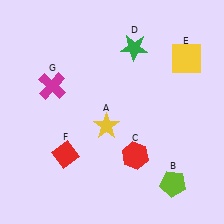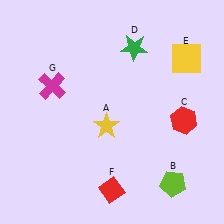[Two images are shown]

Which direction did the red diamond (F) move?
The red diamond (F) moved right.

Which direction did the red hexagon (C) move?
The red hexagon (C) moved right.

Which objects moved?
The objects that moved are: the red hexagon (C), the red diamond (F).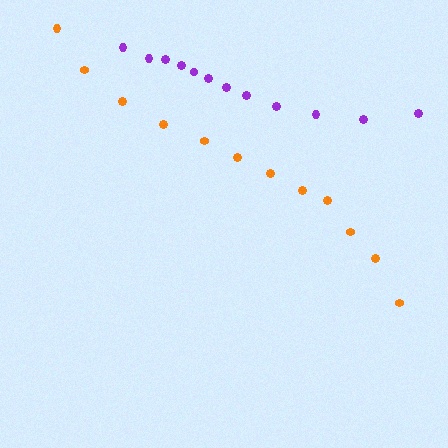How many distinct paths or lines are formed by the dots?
There are 2 distinct paths.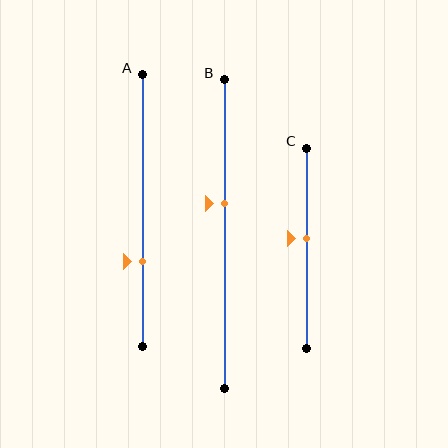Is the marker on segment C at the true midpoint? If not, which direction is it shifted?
No, the marker on segment C is shifted upward by about 5% of the segment length.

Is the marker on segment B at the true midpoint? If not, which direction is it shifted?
No, the marker on segment B is shifted upward by about 10% of the segment length.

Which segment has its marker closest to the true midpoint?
Segment C has its marker closest to the true midpoint.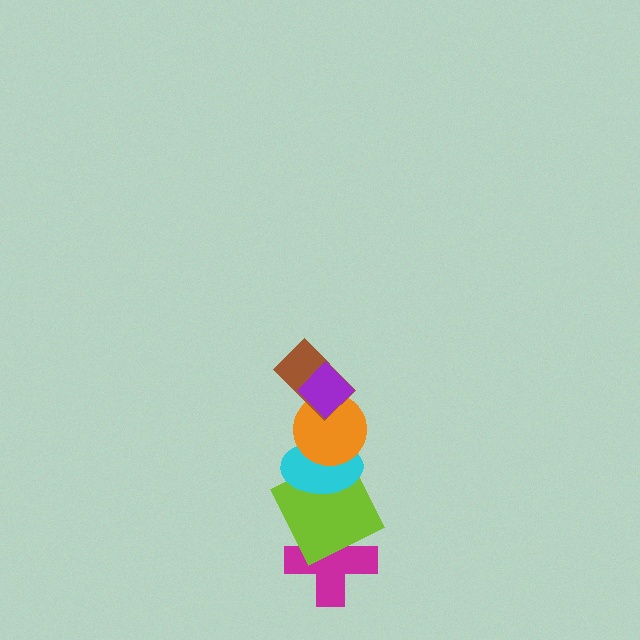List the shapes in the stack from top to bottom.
From top to bottom: the purple diamond, the brown rectangle, the orange circle, the cyan ellipse, the lime square, the magenta cross.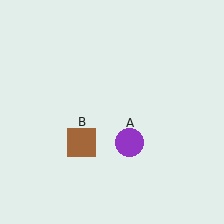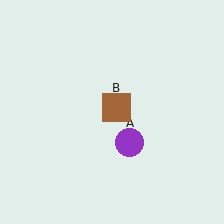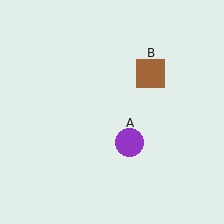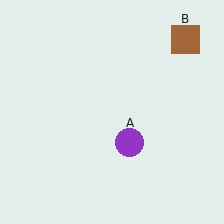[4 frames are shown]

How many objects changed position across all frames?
1 object changed position: brown square (object B).